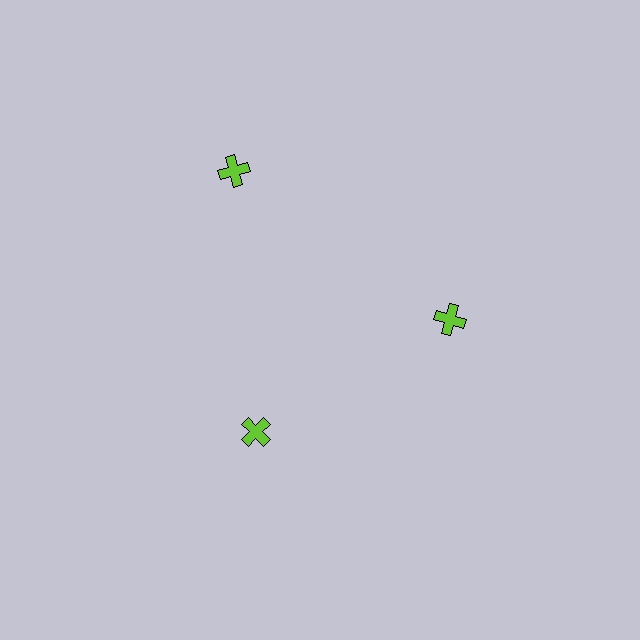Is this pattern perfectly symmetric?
No. The 3 lime crosses are arranged in a ring, but one element near the 11 o'clock position is pushed outward from the center, breaking the 3-fold rotational symmetry.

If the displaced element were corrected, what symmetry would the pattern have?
It would have 3-fold rotational symmetry — the pattern would map onto itself every 120 degrees.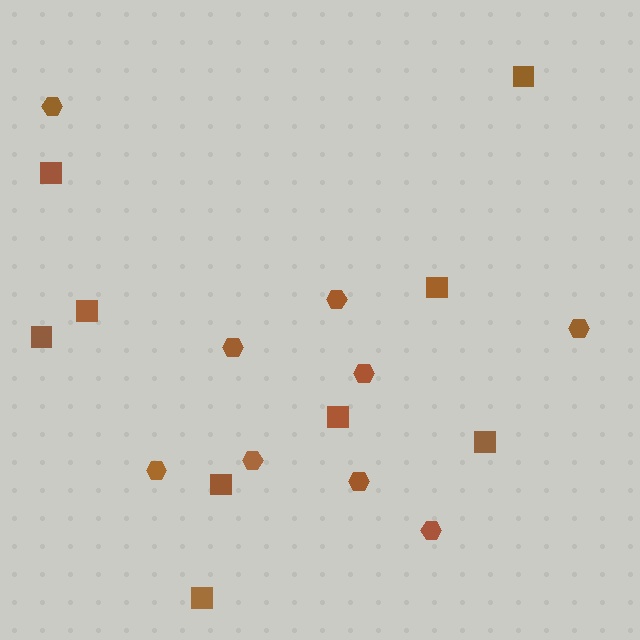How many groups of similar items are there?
There are 2 groups: one group of hexagons (9) and one group of squares (9).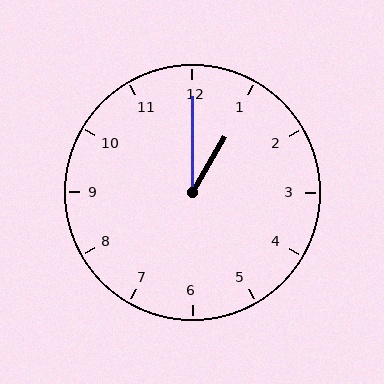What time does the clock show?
1:00.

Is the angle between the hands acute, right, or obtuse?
It is acute.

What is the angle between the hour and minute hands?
Approximately 30 degrees.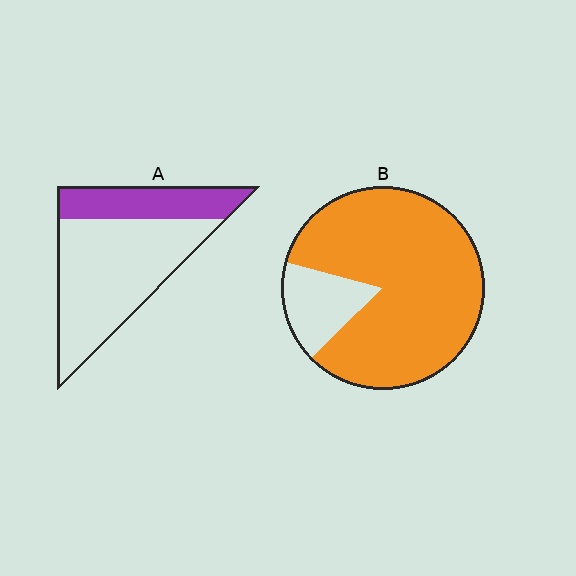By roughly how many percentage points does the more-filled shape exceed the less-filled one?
By roughly 55 percentage points (B over A).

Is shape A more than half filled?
No.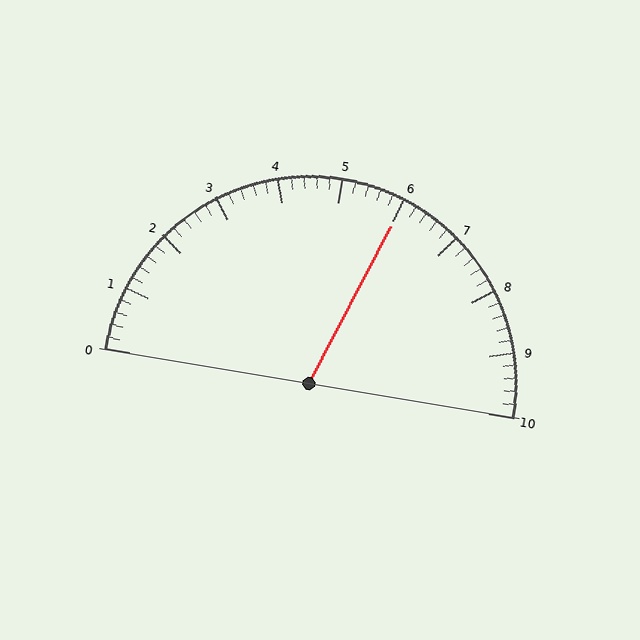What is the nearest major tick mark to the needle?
The nearest major tick mark is 6.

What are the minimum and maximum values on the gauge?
The gauge ranges from 0 to 10.